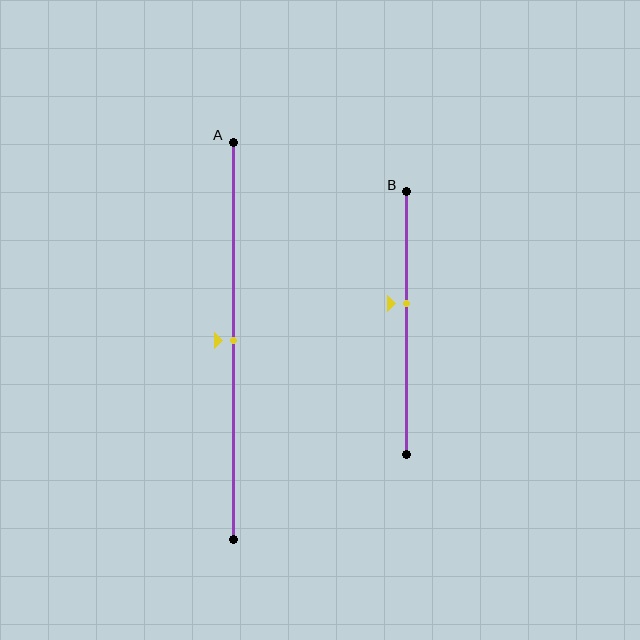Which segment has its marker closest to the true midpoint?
Segment A has its marker closest to the true midpoint.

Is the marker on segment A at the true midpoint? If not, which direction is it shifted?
Yes, the marker on segment A is at the true midpoint.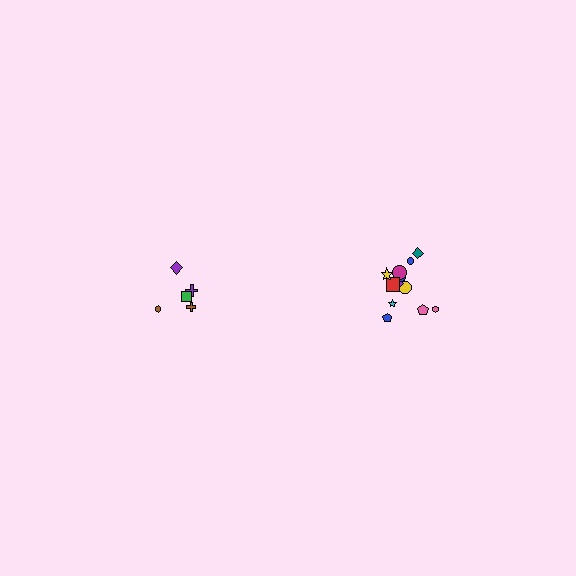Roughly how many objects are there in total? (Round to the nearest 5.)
Roughly 15 objects in total.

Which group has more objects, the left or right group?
The right group.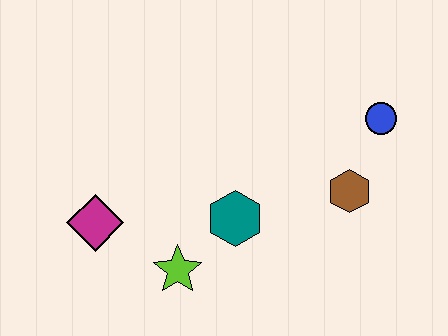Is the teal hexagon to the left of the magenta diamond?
No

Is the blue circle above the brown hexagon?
Yes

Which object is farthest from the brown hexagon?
The magenta diamond is farthest from the brown hexagon.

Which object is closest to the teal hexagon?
The lime star is closest to the teal hexagon.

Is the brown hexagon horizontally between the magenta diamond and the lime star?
No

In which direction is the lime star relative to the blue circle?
The lime star is to the left of the blue circle.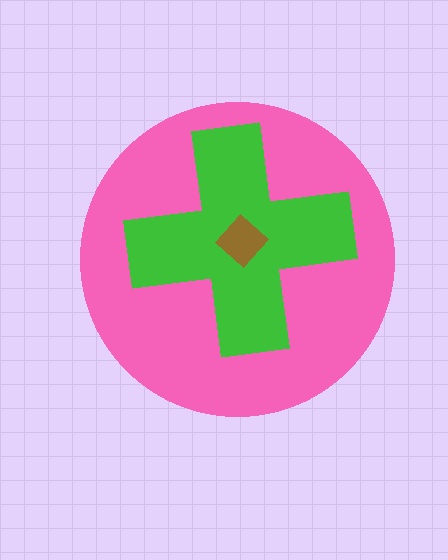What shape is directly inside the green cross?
The brown diamond.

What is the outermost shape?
The pink circle.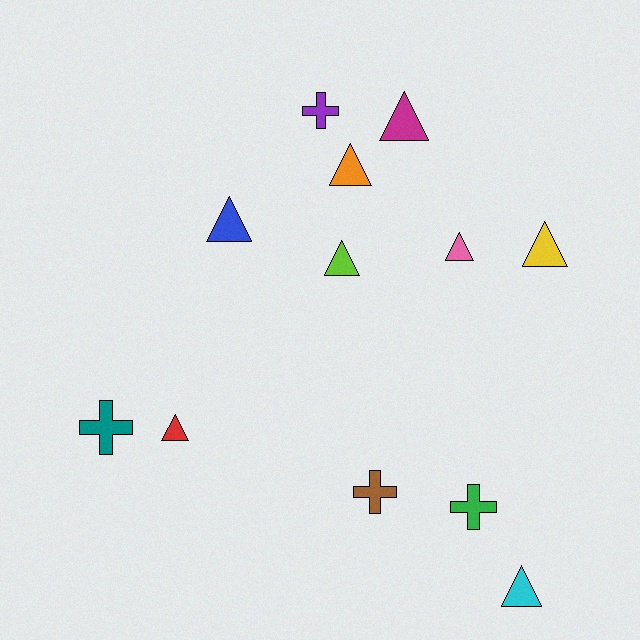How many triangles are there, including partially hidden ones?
There are 8 triangles.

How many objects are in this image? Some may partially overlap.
There are 12 objects.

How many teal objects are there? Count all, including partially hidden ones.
There is 1 teal object.